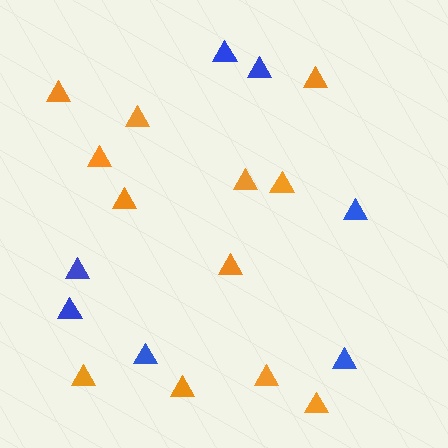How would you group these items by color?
There are 2 groups: one group of orange triangles (12) and one group of blue triangles (7).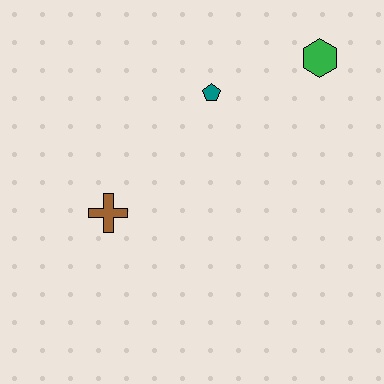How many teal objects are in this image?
There is 1 teal object.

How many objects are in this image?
There are 3 objects.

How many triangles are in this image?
There are no triangles.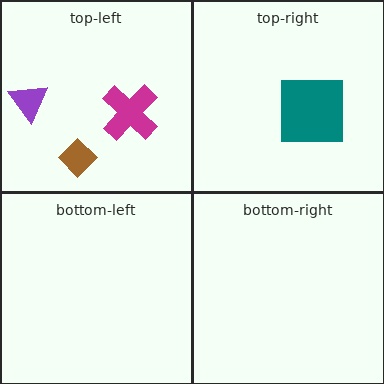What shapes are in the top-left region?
The brown diamond, the magenta cross, the purple triangle.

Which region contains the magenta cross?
The top-left region.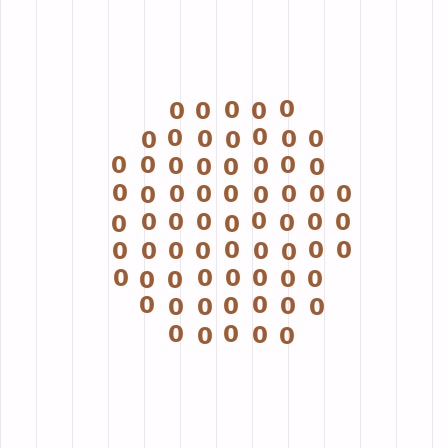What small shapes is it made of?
It is made of small digit 0's.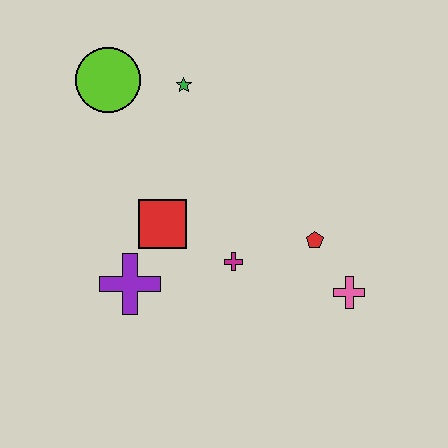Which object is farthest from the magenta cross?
The lime circle is farthest from the magenta cross.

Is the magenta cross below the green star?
Yes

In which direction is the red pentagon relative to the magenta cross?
The red pentagon is to the right of the magenta cross.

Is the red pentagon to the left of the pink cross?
Yes